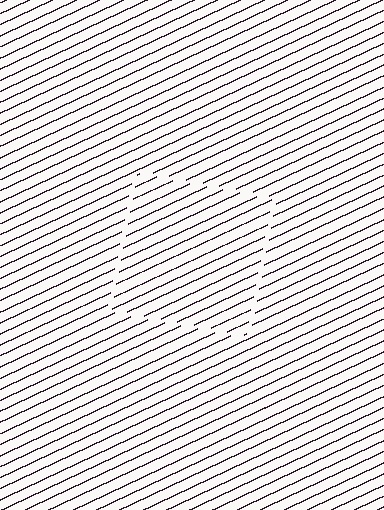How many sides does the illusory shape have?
4 sides — the line-ends trace a square.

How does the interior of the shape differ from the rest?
The interior of the shape contains the same grating, shifted by half a period — the contour is defined by the phase discontinuity where line-ends from the inner and outer gratings abut.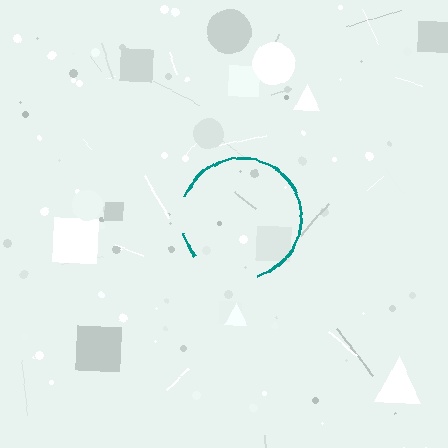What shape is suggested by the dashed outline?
The dashed outline suggests a circle.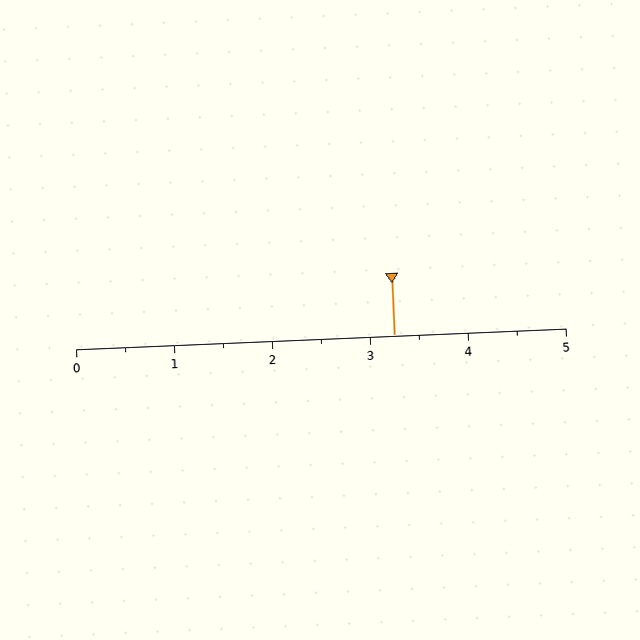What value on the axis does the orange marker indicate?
The marker indicates approximately 3.2.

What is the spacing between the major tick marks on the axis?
The major ticks are spaced 1 apart.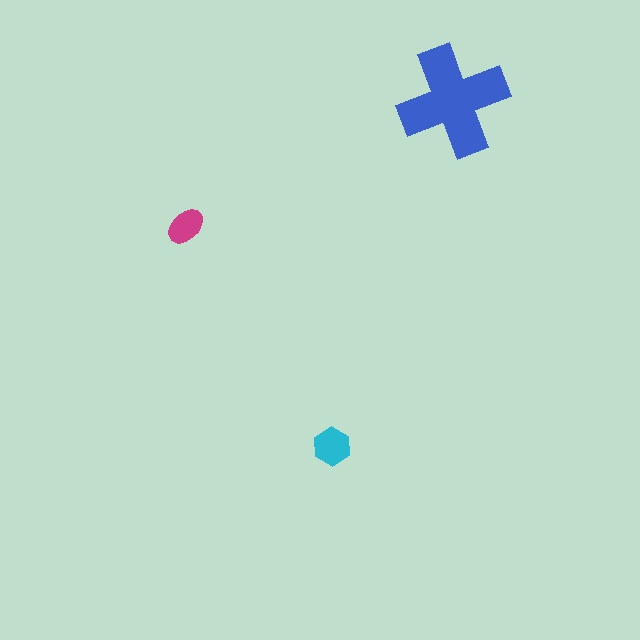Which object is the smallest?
The magenta ellipse.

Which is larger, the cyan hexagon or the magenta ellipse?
The cyan hexagon.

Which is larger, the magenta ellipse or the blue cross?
The blue cross.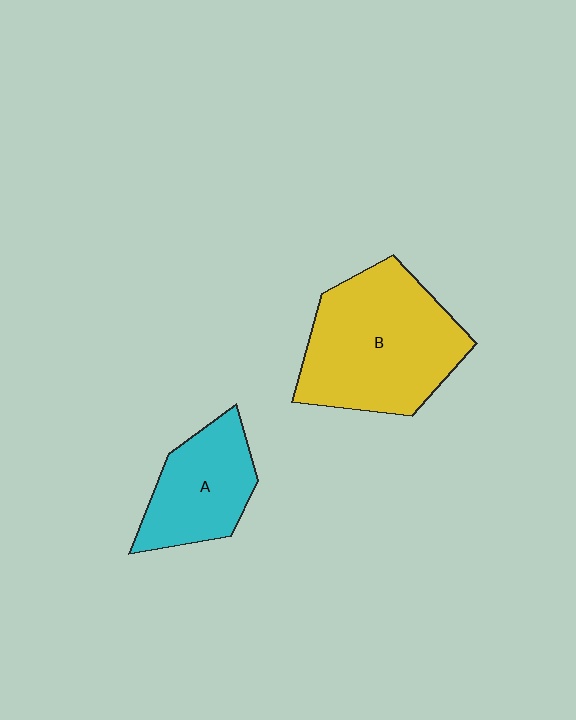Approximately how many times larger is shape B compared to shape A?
Approximately 1.7 times.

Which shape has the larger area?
Shape B (yellow).